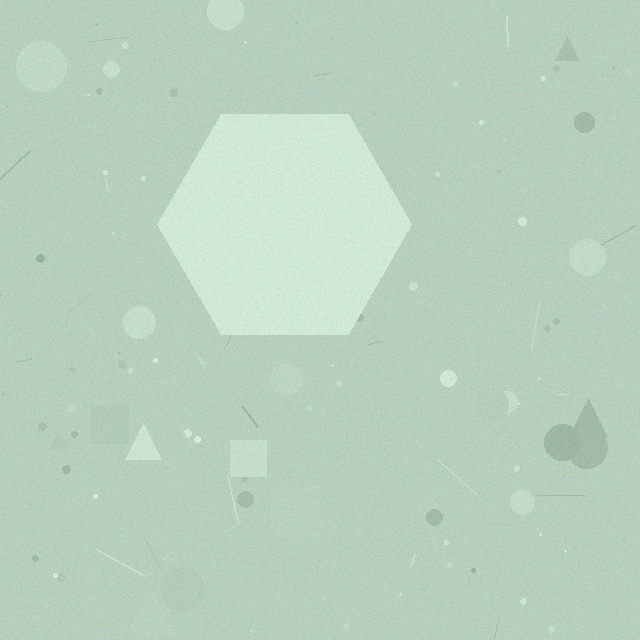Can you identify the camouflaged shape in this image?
The camouflaged shape is a hexagon.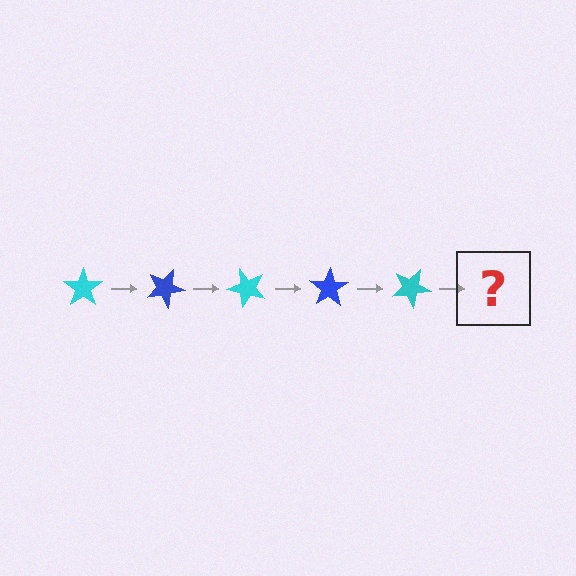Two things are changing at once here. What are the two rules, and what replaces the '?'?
The two rules are that it rotates 25 degrees each step and the color cycles through cyan and blue. The '?' should be a blue star, rotated 125 degrees from the start.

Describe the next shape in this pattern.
It should be a blue star, rotated 125 degrees from the start.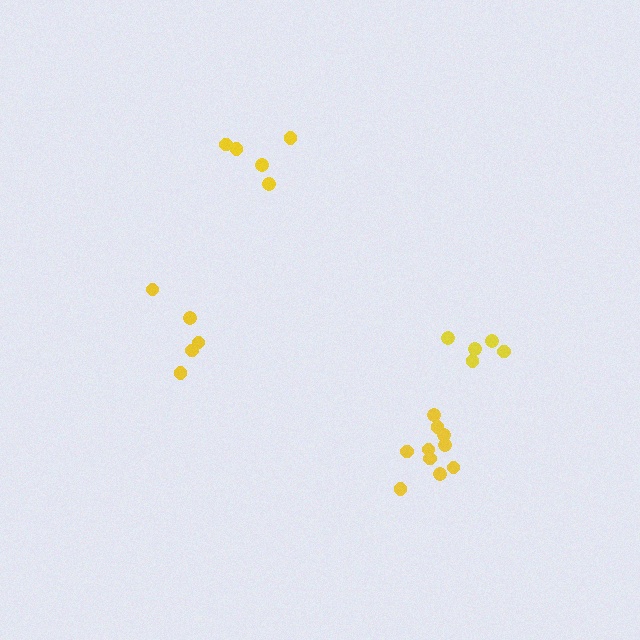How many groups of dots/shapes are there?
There are 4 groups.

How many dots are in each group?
Group 1: 5 dots, Group 2: 5 dots, Group 3: 5 dots, Group 4: 10 dots (25 total).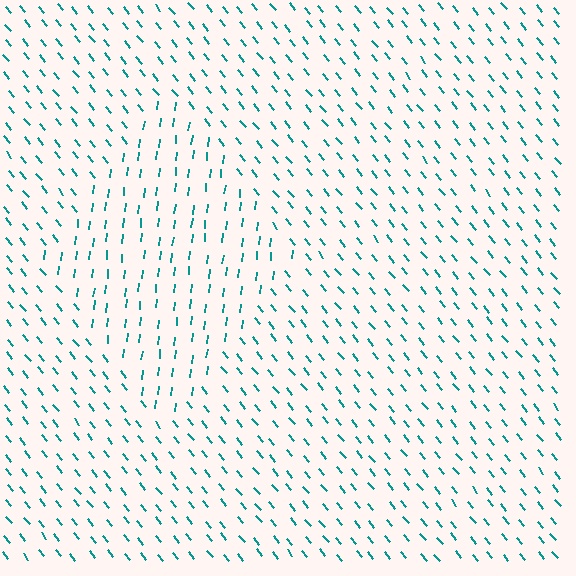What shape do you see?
I see a diamond.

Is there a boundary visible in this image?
Yes, there is a texture boundary formed by a change in line orientation.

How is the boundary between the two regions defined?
The boundary is defined purely by a change in line orientation (approximately 45 degrees difference). All lines are the same color and thickness.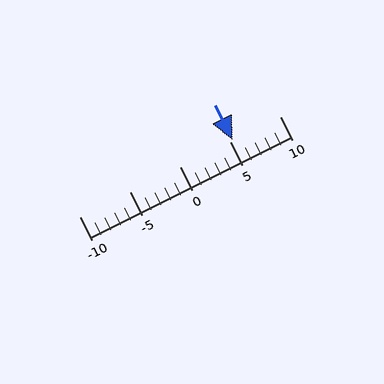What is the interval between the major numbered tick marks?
The major tick marks are spaced 5 units apart.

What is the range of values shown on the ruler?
The ruler shows values from -10 to 10.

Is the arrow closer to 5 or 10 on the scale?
The arrow is closer to 5.